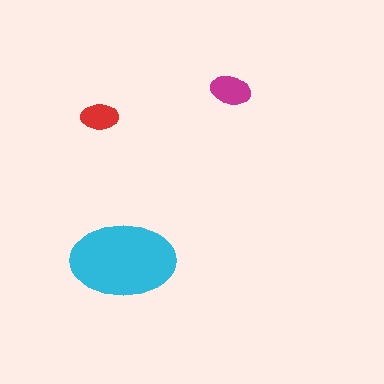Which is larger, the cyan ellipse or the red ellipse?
The cyan one.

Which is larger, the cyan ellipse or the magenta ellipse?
The cyan one.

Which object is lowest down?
The cyan ellipse is bottommost.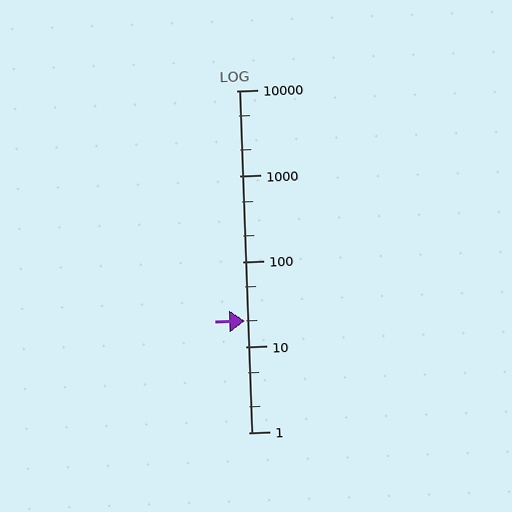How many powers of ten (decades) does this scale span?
The scale spans 4 decades, from 1 to 10000.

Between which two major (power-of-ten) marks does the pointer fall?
The pointer is between 10 and 100.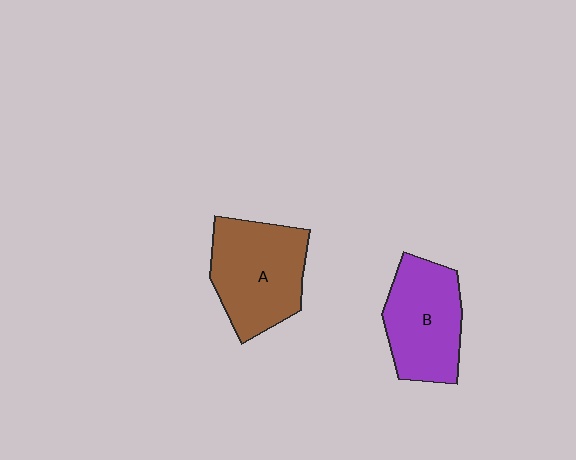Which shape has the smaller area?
Shape B (purple).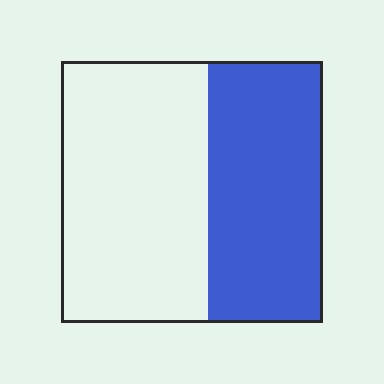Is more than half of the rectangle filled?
No.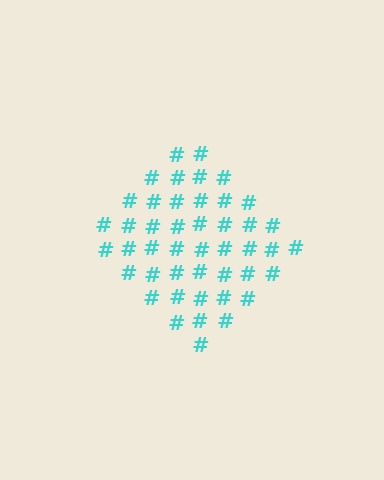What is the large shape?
The large shape is a diamond.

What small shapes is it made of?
It is made of small hash symbols.